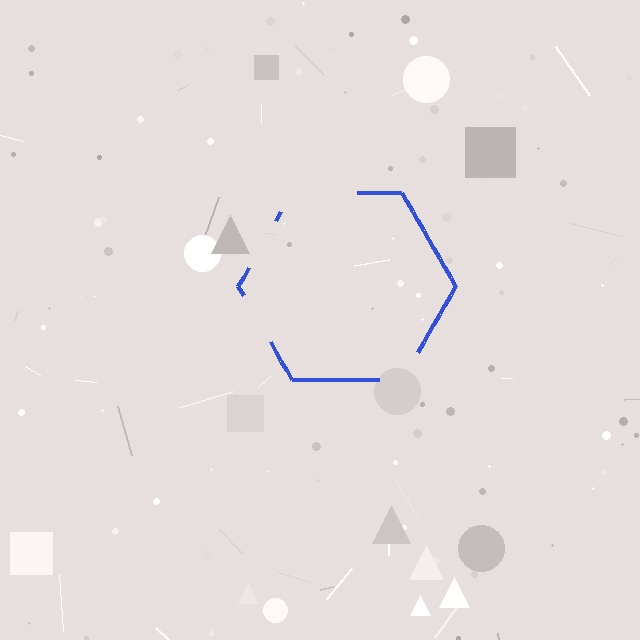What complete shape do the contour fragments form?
The contour fragments form a hexagon.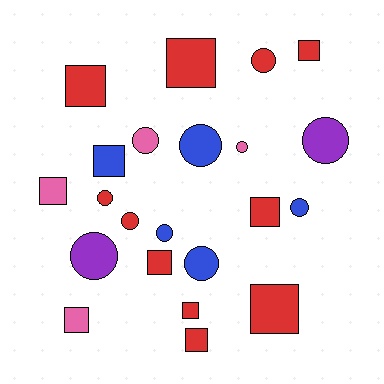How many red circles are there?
There are 3 red circles.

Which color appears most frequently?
Red, with 11 objects.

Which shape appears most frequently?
Square, with 11 objects.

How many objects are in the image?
There are 22 objects.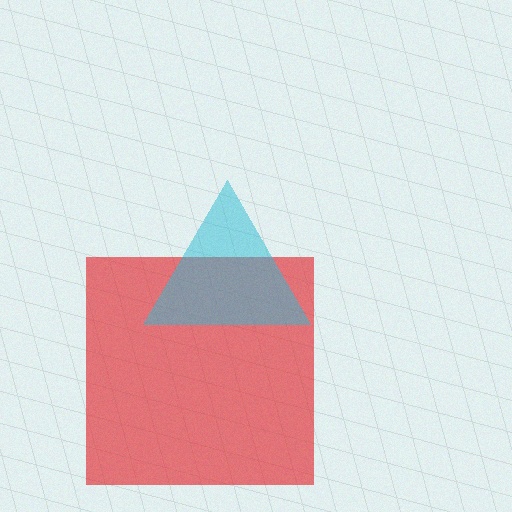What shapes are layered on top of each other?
The layered shapes are: a red square, a cyan triangle.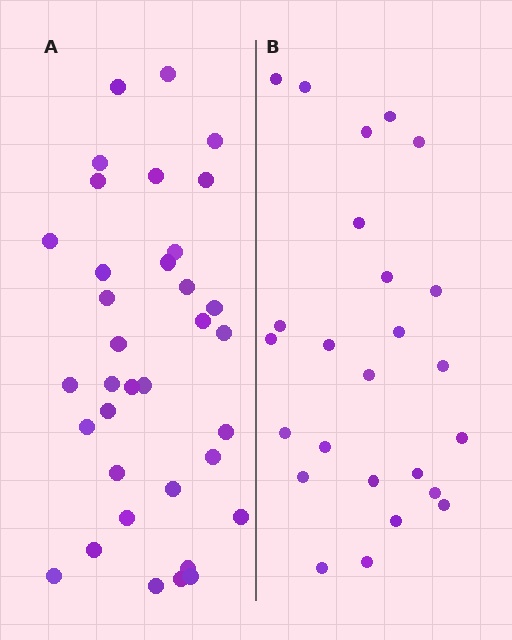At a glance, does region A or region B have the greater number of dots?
Region A (the left region) has more dots.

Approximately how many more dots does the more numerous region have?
Region A has roughly 10 or so more dots than region B.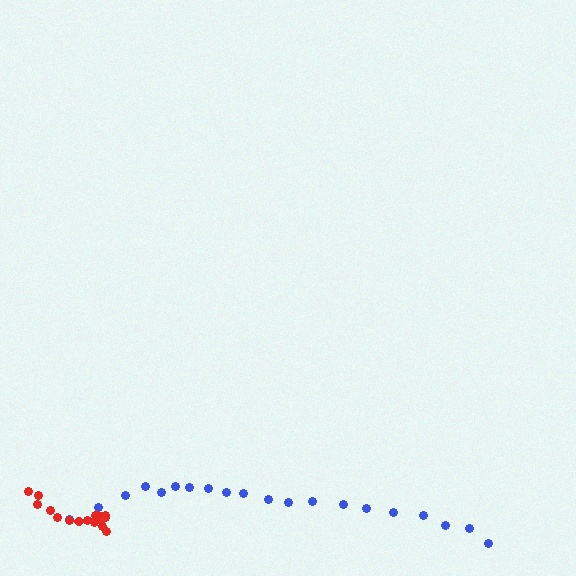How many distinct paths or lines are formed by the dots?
There are 2 distinct paths.